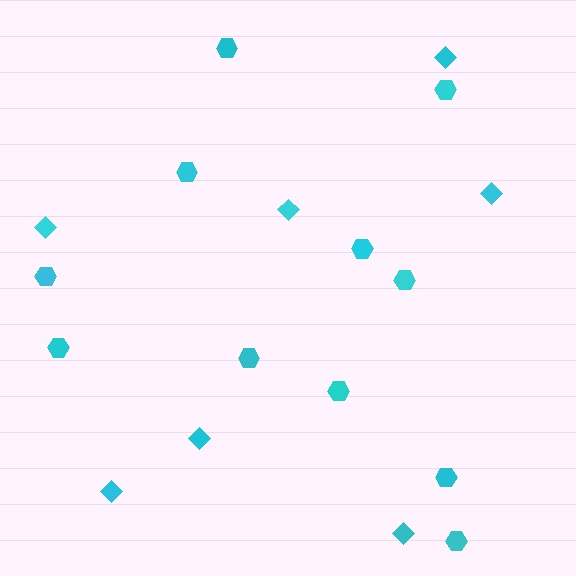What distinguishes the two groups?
There are 2 groups: one group of diamonds (7) and one group of hexagons (11).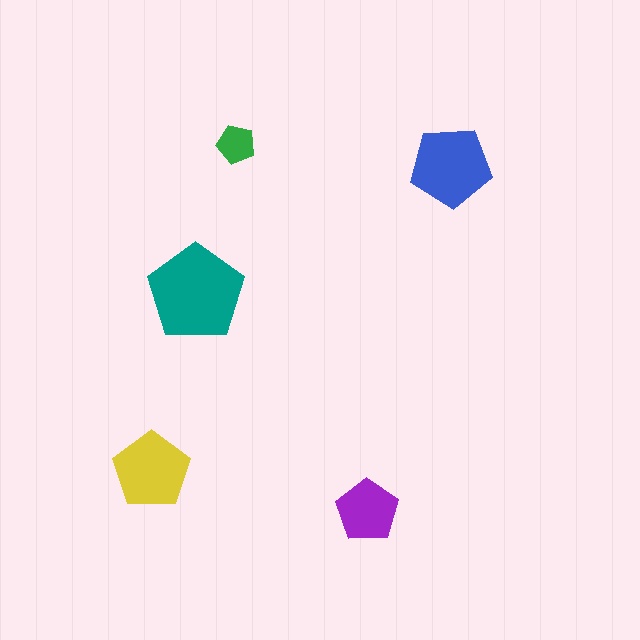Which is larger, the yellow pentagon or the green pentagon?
The yellow one.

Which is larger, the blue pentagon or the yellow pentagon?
The blue one.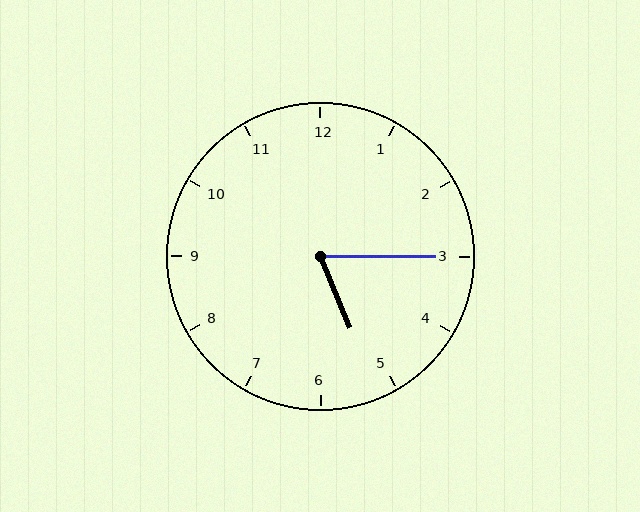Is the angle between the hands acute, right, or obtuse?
It is acute.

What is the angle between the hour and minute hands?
Approximately 68 degrees.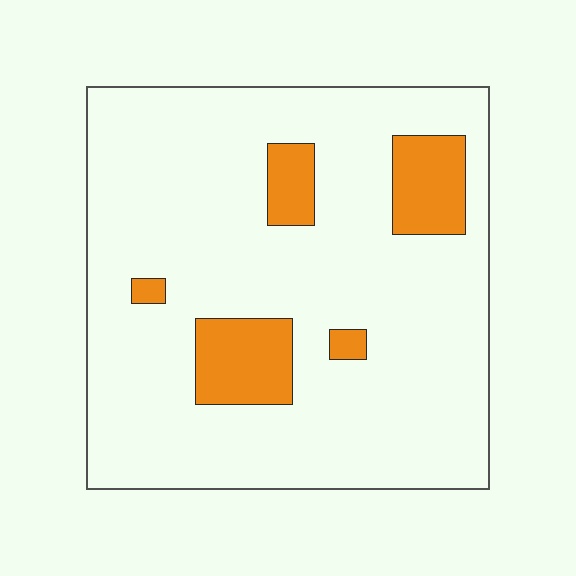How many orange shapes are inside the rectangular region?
5.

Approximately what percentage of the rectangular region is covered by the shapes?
Approximately 15%.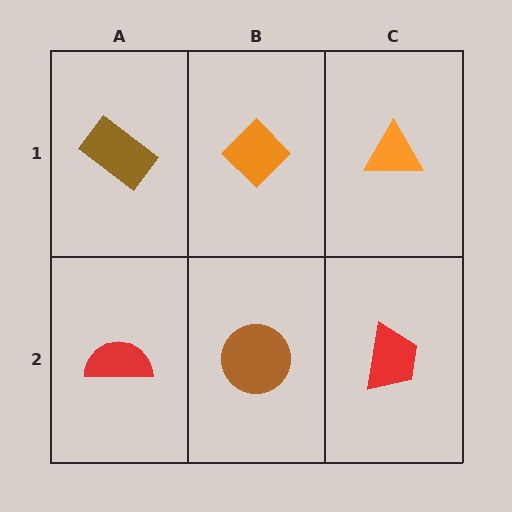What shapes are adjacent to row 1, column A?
A red semicircle (row 2, column A), an orange diamond (row 1, column B).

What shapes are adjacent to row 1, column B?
A brown circle (row 2, column B), a brown rectangle (row 1, column A), an orange triangle (row 1, column C).